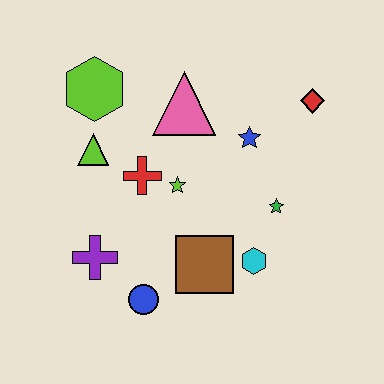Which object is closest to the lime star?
The red cross is closest to the lime star.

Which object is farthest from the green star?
The lime hexagon is farthest from the green star.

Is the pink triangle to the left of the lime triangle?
No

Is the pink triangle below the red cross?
No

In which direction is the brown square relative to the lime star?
The brown square is below the lime star.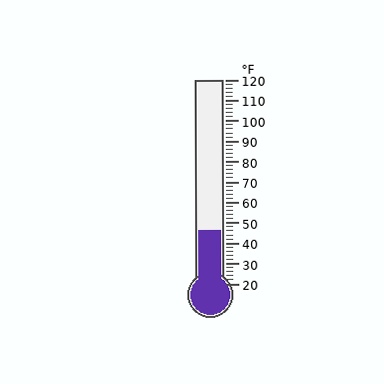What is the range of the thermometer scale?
The thermometer scale ranges from 20°F to 120°F.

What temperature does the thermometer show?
The thermometer shows approximately 46°F.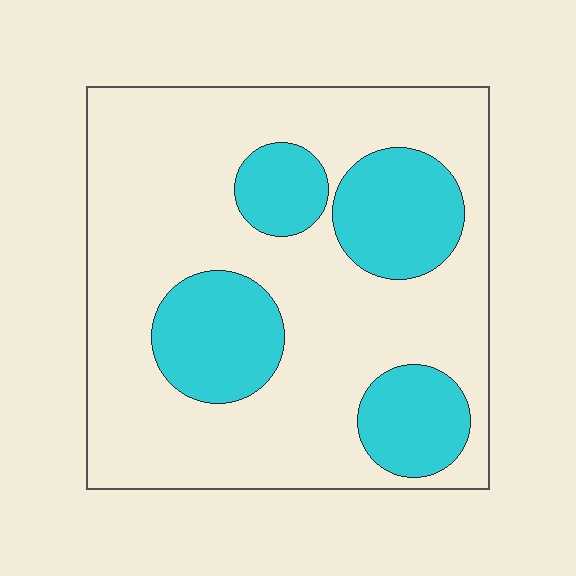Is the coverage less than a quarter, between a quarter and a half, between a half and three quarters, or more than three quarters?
Between a quarter and a half.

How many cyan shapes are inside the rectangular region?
4.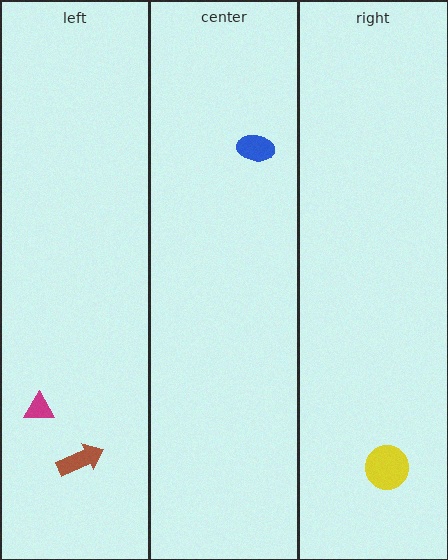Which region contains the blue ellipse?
The center region.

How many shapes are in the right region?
1.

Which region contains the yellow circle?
The right region.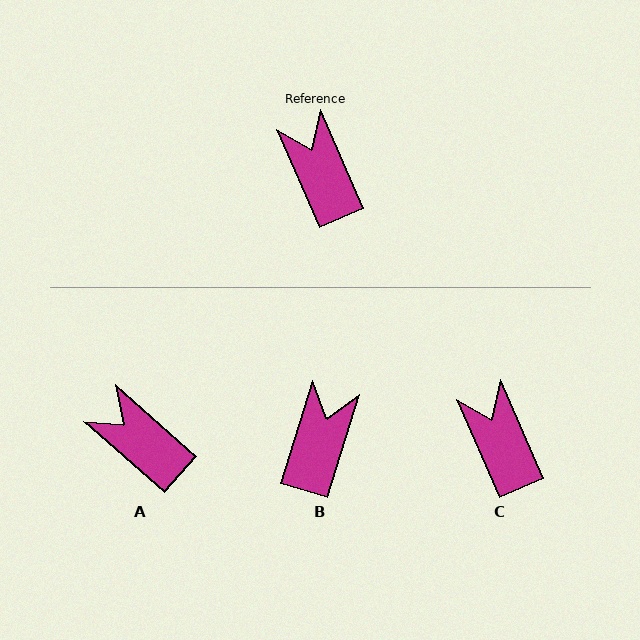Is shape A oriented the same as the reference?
No, it is off by about 25 degrees.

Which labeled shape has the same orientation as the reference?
C.